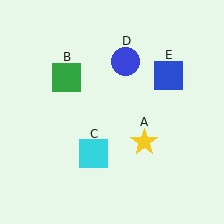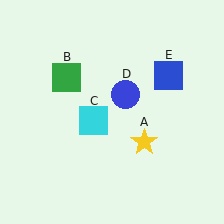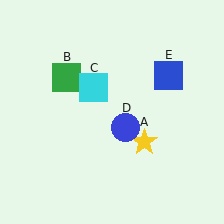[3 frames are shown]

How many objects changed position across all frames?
2 objects changed position: cyan square (object C), blue circle (object D).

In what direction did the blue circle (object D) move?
The blue circle (object D) moved down.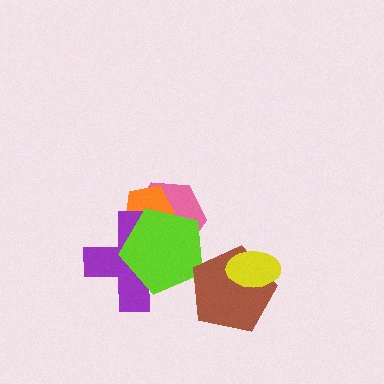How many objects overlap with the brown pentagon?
2 objects overlap with the brown pentagon.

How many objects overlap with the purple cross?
3 objects overlap with the purple cross.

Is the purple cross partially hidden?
Yes, it is partially covered by another shape.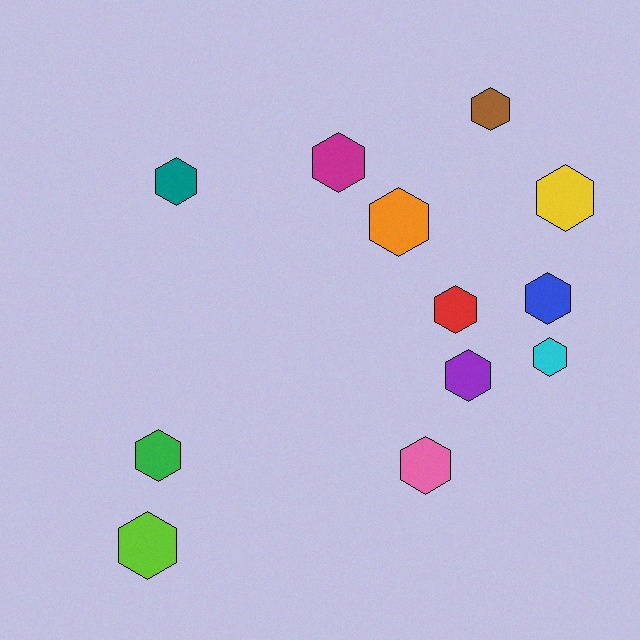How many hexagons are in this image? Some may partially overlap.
There are 12 hexagons.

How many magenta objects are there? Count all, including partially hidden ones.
There is 1 magenta object.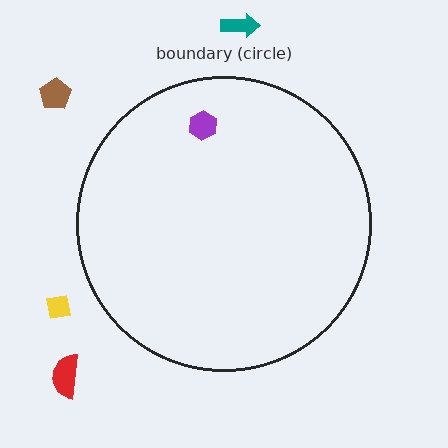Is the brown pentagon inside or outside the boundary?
Outside.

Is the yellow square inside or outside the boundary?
Outside.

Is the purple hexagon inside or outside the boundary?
Inside.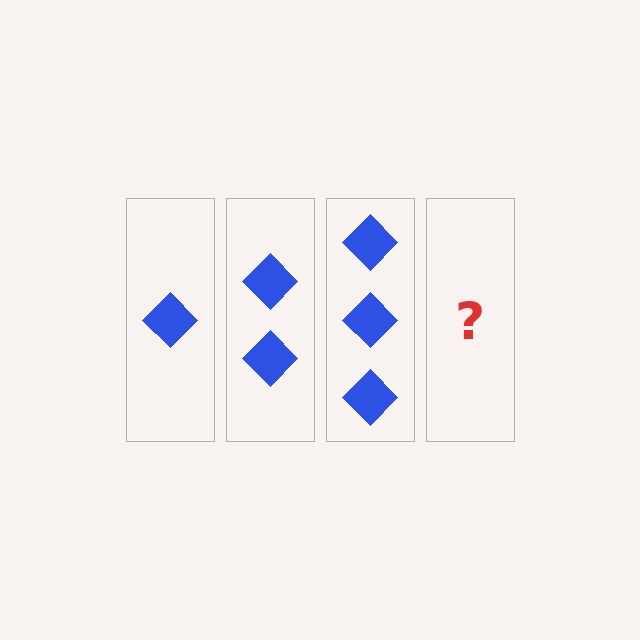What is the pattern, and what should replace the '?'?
The pattern is that each step adds one more diamond. The '?' should be 4 diamonds.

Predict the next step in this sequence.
The next step is 4 diamonds.